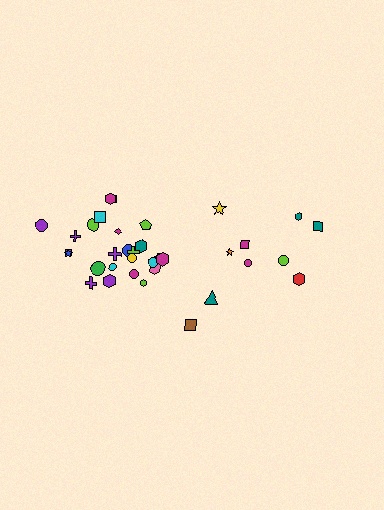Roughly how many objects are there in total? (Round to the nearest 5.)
Roughly 35 objects in total.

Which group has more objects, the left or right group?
The left group.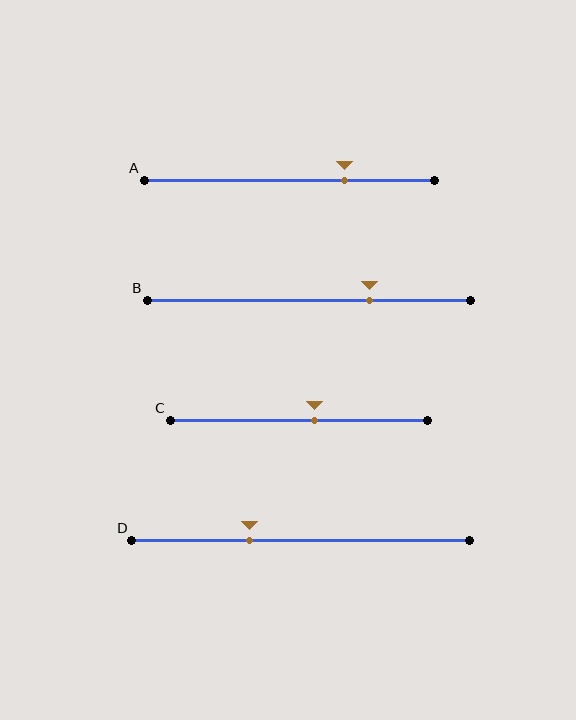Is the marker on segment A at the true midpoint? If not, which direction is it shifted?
No, the marker on segment A is shifted to the right by about 19% of the segment length.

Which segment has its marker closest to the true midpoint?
Segment C has its marker closest to the true midpoint.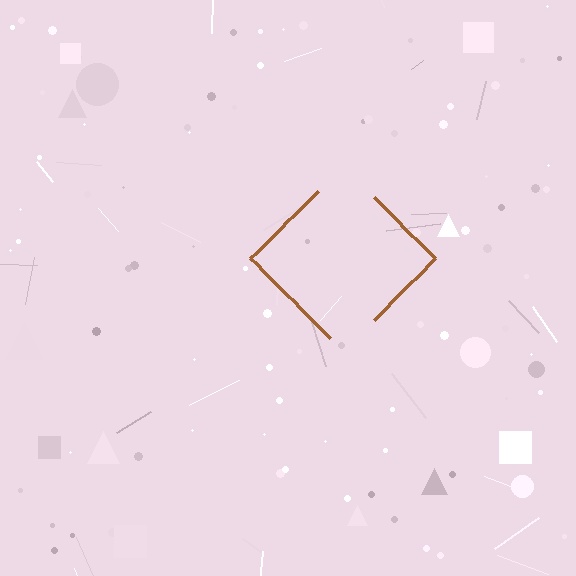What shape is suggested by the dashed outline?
The dashed outline suggests a diamond.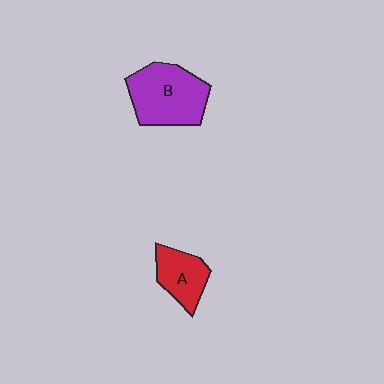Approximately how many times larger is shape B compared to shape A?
Approximately 1.8 times.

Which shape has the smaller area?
Shape A (red).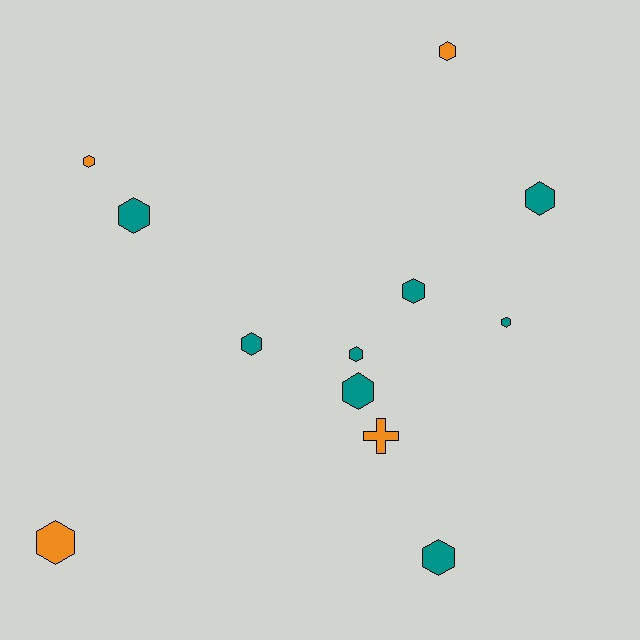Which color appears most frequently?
Teal, with 8 objects.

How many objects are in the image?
There are 12 objects.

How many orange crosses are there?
There is 1 orange cross.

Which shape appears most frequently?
Hexagon, with 11 objects.